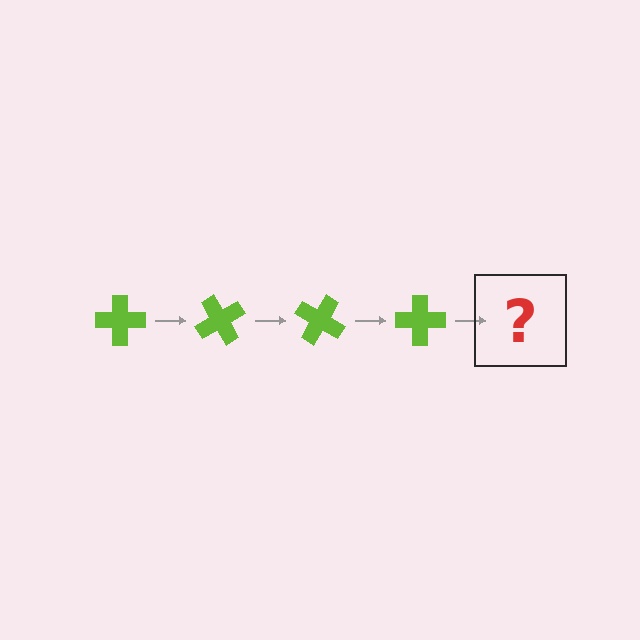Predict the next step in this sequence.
The next step is a lime cross rotated 240 degrees.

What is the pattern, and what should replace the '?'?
The pattern is that the cross rotates 60 degrees each step. The '?' should be a lime cross rotated 240 degrees.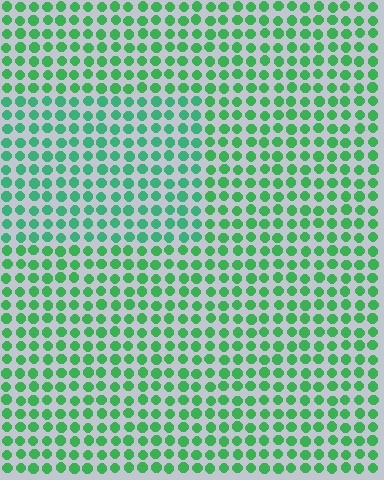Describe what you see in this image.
The image is filled with small green elements in a uniform arrangement. A rectangle-shaped region is visible where the elements are tinted to a slightly different hue, forming a subtle color boundary.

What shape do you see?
I see a rectangle.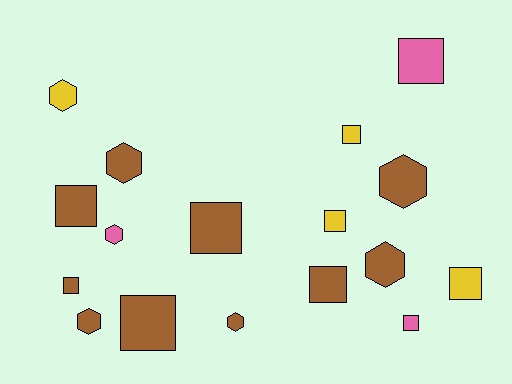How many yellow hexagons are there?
There is 1 yellow hexagon.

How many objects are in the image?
There are 17 objects.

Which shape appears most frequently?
Square, with 10 objects.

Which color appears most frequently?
Brown, with 10 objects.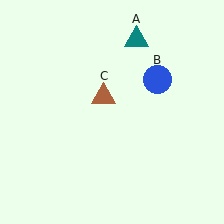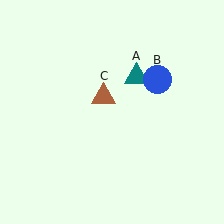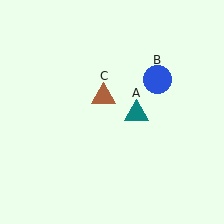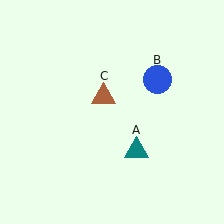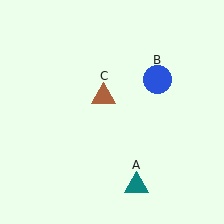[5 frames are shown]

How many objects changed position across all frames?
1 object changed position: teal triangle (object A).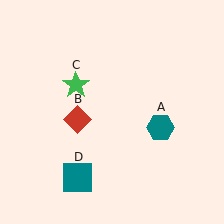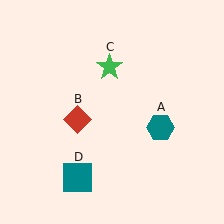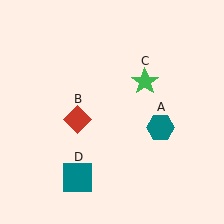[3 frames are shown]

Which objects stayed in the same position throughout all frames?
Teal hexagon (object A) and red diamond (object B) and teal square (object D) remained stationary.